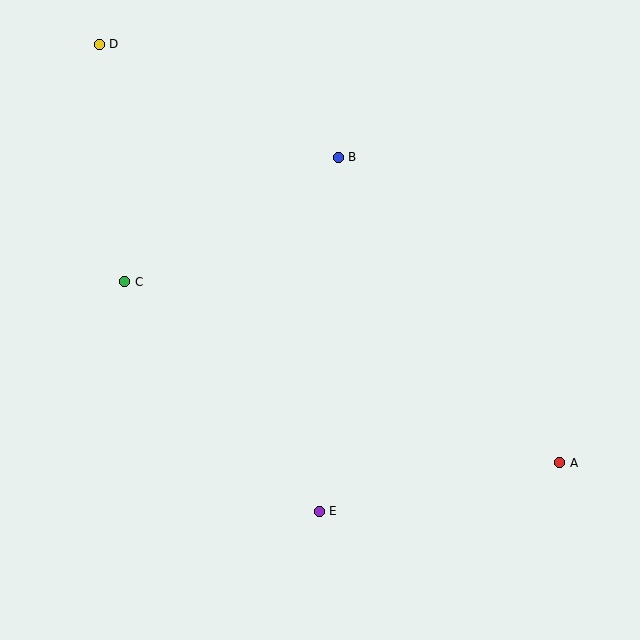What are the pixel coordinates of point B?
Point B is at (338, 157).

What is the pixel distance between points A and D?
The distance between A and D is 622 pixels.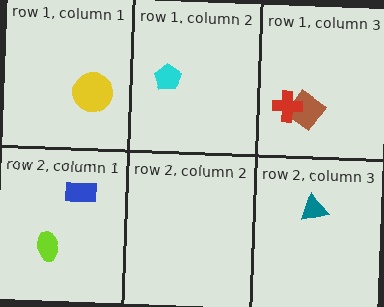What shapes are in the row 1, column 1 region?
The yellow circle.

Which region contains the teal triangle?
The row 2, column 3 region.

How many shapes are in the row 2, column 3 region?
1.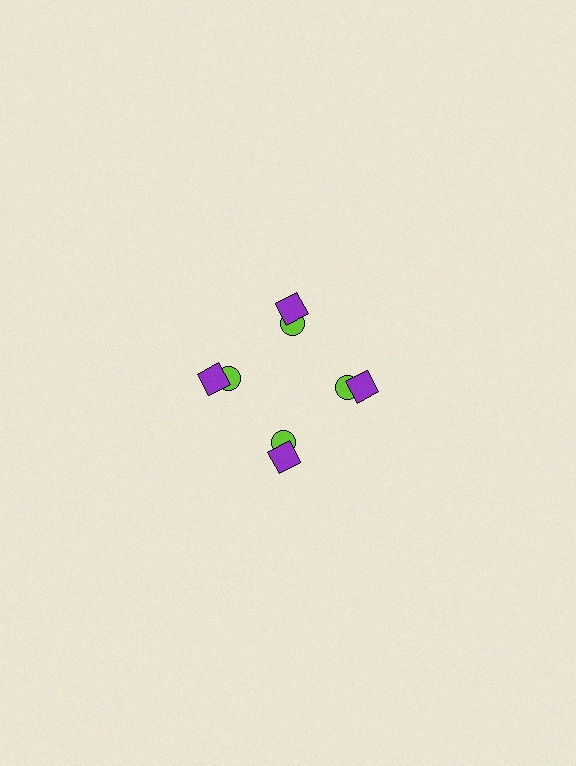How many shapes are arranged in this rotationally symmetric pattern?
There are 8 shapes, arranged in 4 groups of 2.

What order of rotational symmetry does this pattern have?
This pattern has 4-fold rotational symmetry.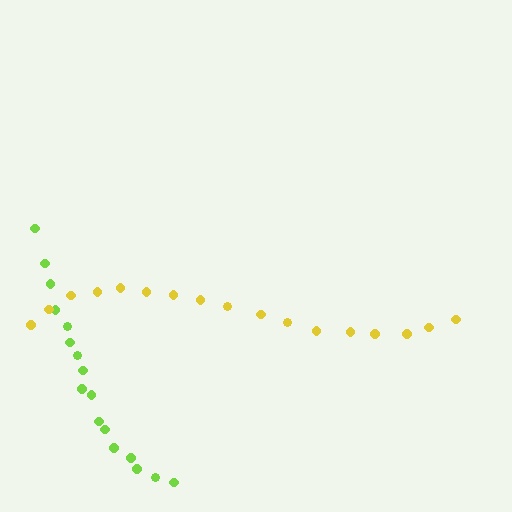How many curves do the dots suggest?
There are 2 distinct paths.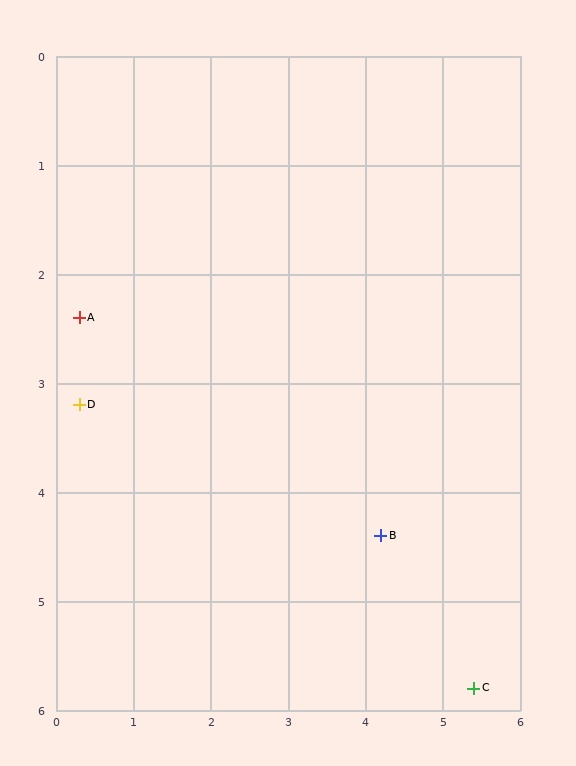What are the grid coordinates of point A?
Point A is at approximately (0.3, 2.4).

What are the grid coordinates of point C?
Point C is at approximately (5.4, 5.8).